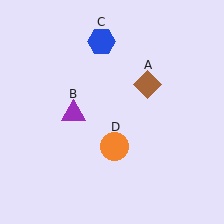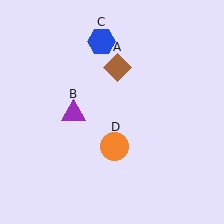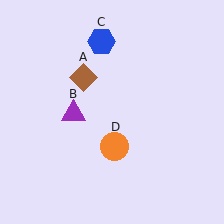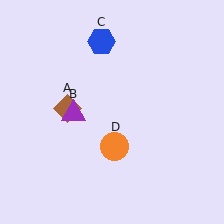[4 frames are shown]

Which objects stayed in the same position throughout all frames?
Purple triangle (object B) and blue hexagon (object C) and orange circle (object D) remained stationary.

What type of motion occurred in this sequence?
The brown diamond (object A) rotated counterclockwise around the center of the scene.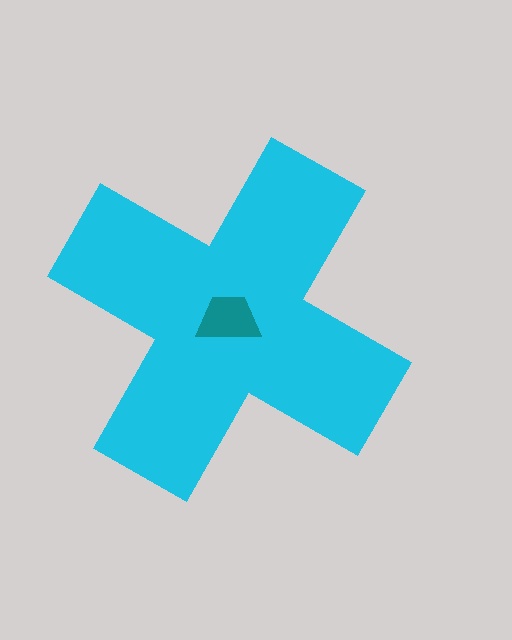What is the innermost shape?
The teal trapezoid.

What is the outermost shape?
The cyan cross.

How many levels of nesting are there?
2.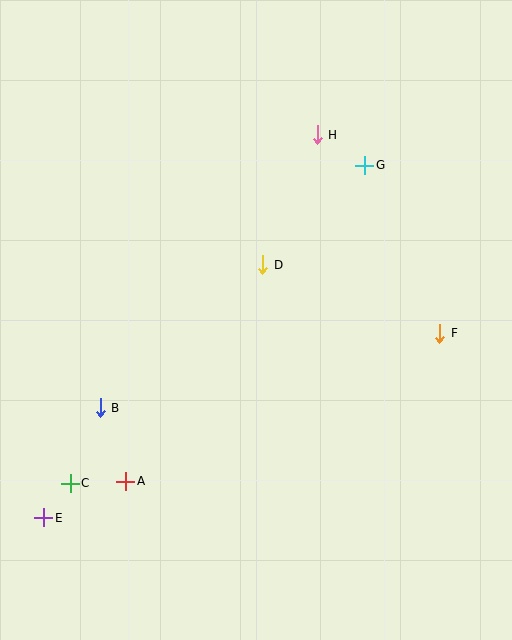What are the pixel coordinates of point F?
Point F is at (440, 333).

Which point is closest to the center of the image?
Point D at (263, 265) is closest to the center.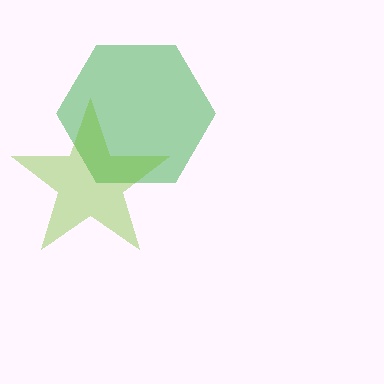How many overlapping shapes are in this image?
There are 2 overlapping shapes in the image.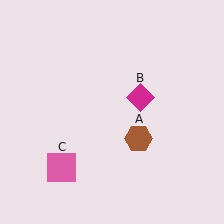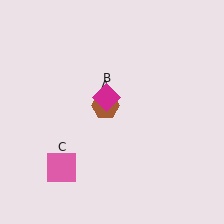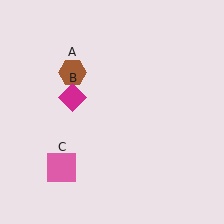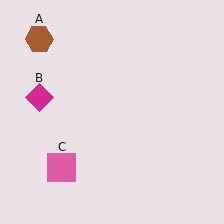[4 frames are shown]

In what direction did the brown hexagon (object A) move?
The brown hexagon (object A) moved up and to the left.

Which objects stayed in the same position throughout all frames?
Pink square (object C) remained stationary.